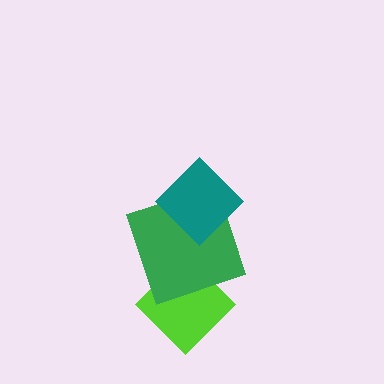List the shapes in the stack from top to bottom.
From top to bottom: the teal diamond, the green square, the lime diamond.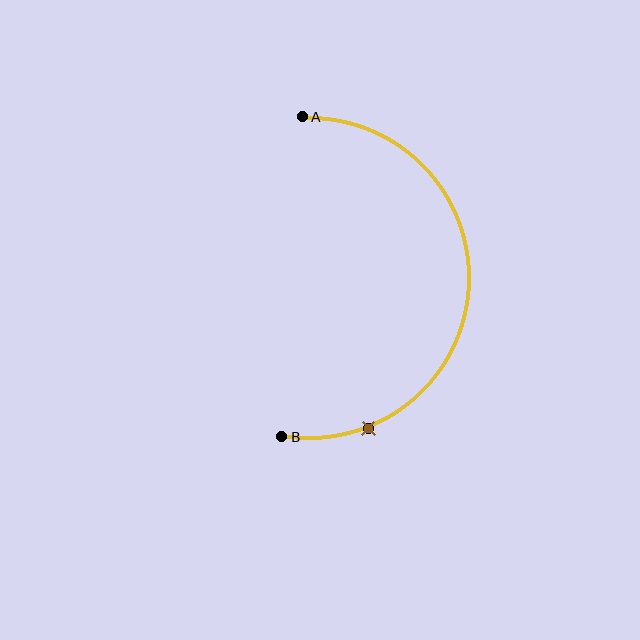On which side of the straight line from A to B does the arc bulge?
The arc bulges to the right of the straight line connecting A and B.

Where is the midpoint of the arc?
The arc midpoint is the point on the curve farthest from the straight line joining A and B. It sits to the right of that line.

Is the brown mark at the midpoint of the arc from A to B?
No. The brown mark lies on the arc but is closer to endpoint B. The arc midpoint would be at the point on the curve equidistant along the arc from both A and B.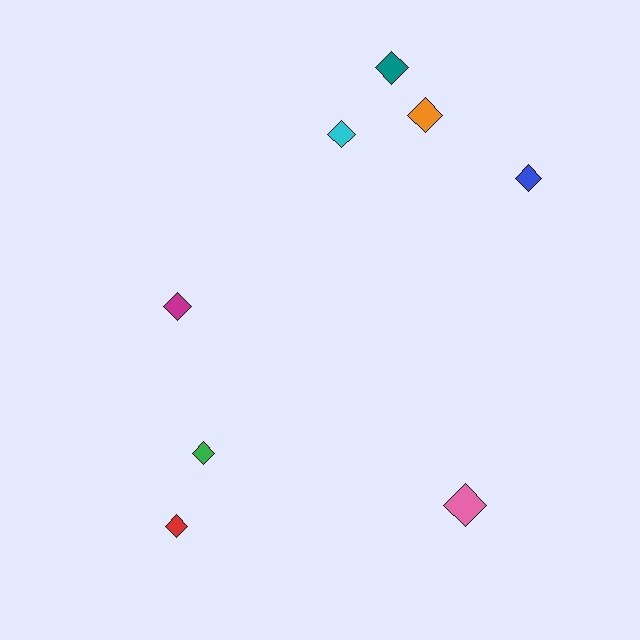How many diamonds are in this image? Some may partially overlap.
There are 8 diamonds.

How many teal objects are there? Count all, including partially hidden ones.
There is 1 teal object.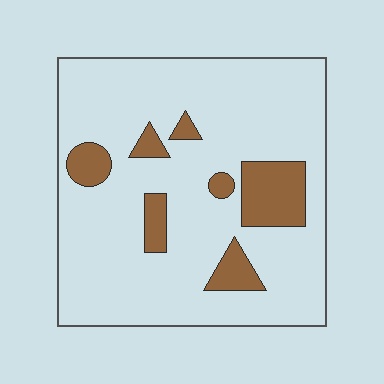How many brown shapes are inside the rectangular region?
7.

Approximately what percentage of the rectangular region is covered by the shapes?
Approximately 15%.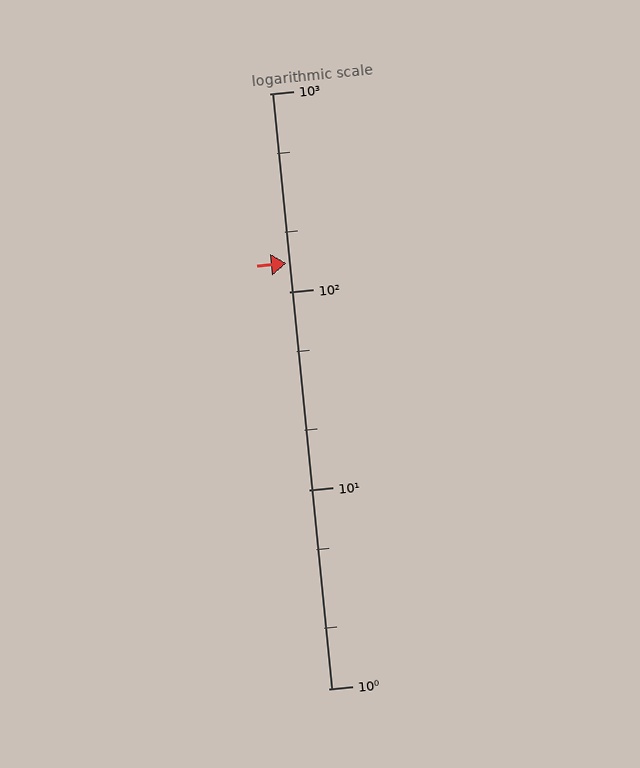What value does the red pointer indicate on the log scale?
The pointer indicates approximately 140.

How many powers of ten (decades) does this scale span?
The scale spans 3 decades, from 1 to 1000.